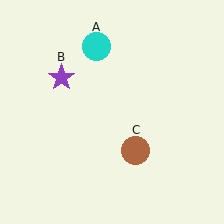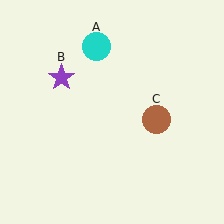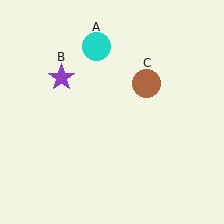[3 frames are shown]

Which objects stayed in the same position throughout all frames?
Cyan circle (object A) and purple star (object B) remained stationary.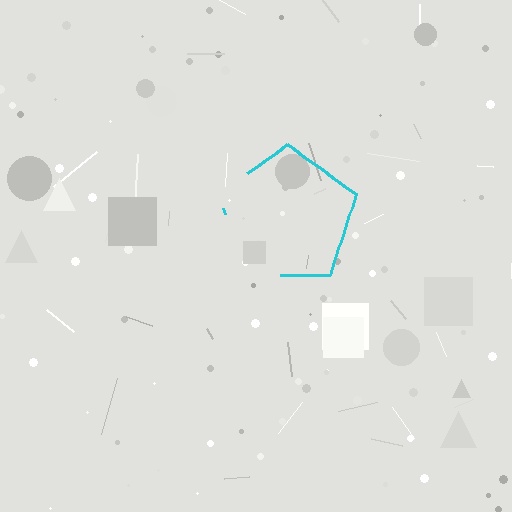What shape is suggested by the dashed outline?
The dashed outline suggests a pentagon.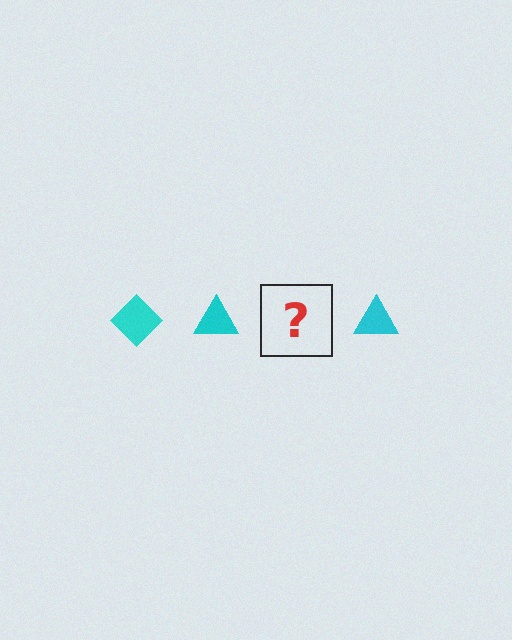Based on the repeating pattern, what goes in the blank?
The blank should be a cyan diamond.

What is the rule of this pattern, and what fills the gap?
The rule is that the pattern cycles through diamond, triangle shapes in cyan. The gap should be filled with a cyan diamond.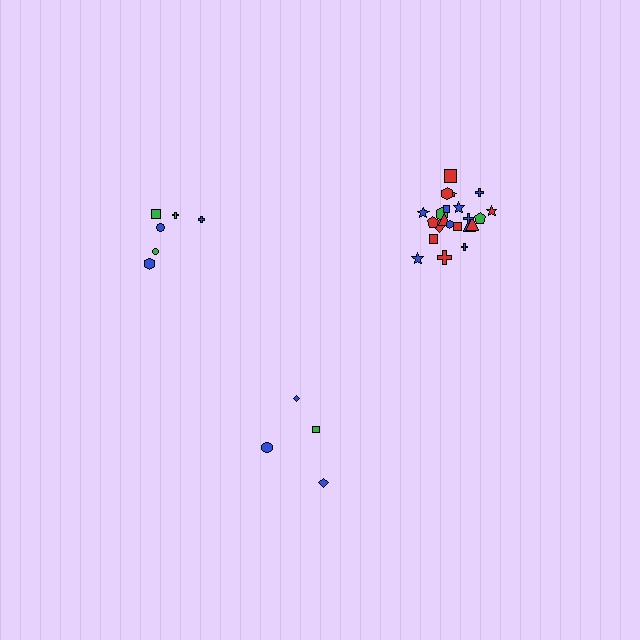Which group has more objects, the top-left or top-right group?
The top-right group.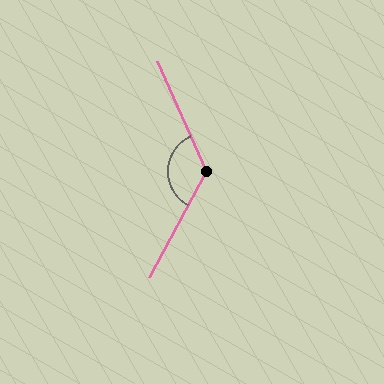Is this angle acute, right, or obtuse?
It is obtuse.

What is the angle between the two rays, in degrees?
Approximately 127 degrees.